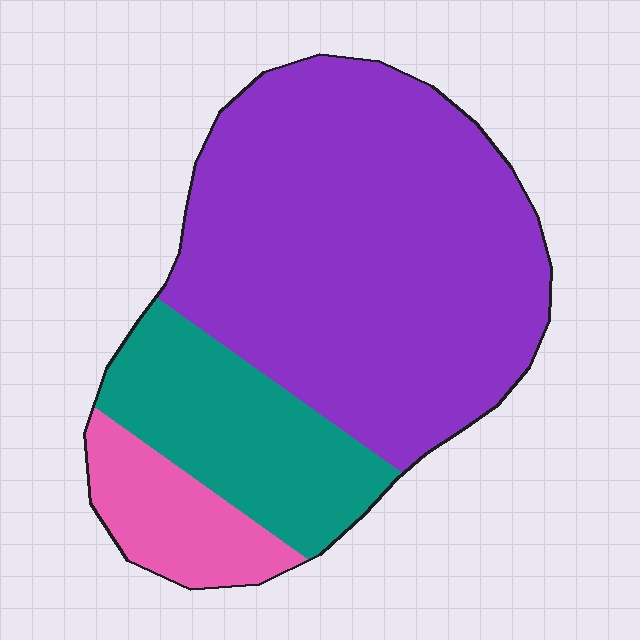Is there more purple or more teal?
Purple.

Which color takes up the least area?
Pink, at roughly 10%.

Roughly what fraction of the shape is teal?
Teal takes up about one fifth (1/5) of the shape.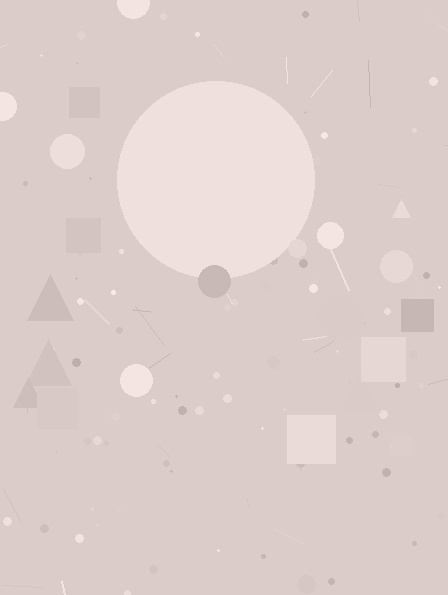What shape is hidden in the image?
A circle is hidden in the image.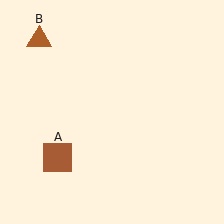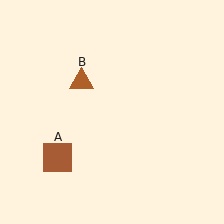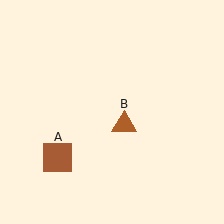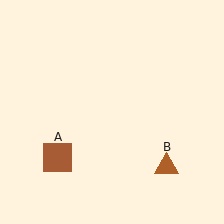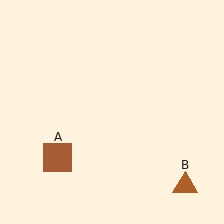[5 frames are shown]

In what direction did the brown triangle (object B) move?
The brown triangle (object B) moved down and to the right.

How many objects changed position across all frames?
1 object changed position: brown triangle (object B).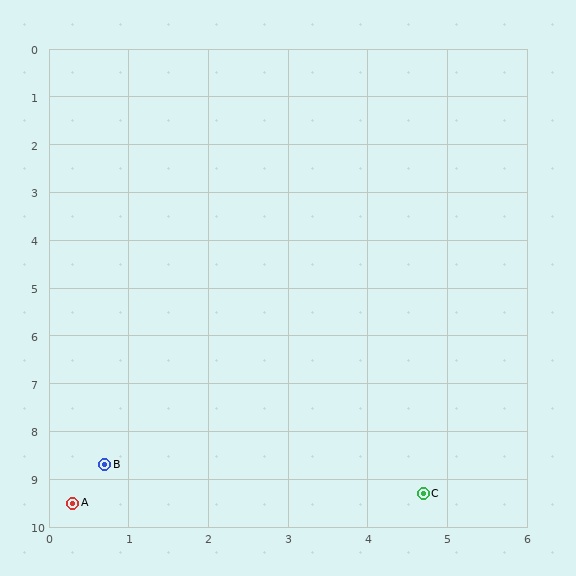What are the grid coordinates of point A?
Point A is at approximately (0.3, 9.5).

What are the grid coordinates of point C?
Point C is at approximately (4.7, 9.3).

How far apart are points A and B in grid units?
Points A and B are about 0.9 grid units apart.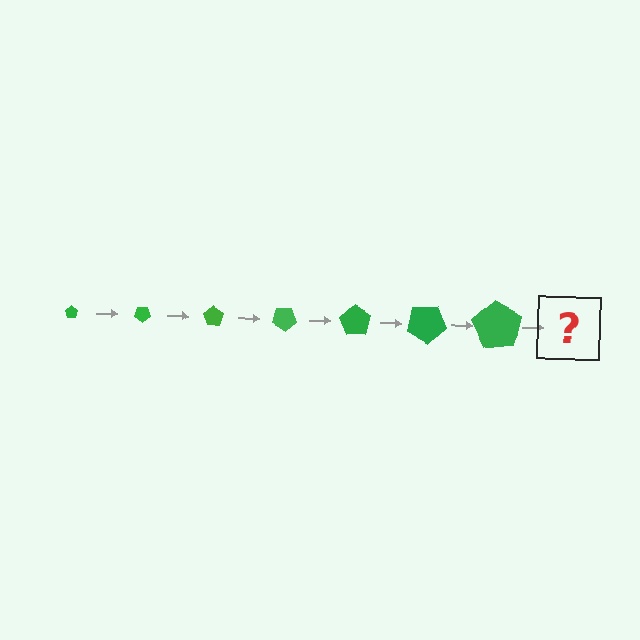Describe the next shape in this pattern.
It should be a pentagon, larger than the previous one and rotated 245 degrees from the start.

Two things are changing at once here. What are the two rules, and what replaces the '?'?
The two rules are that the pentagon grows larger each step and it rotates 35 degrees each step. The '?' should be a pentagon, larger than the previous one and rotated 245 degrees from the start.